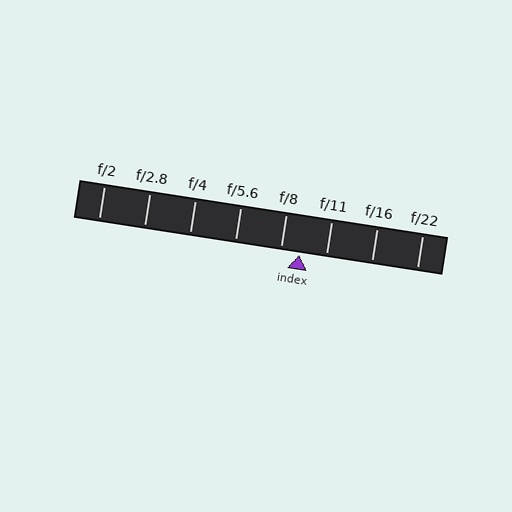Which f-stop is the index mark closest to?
The index mark is closest to f/8.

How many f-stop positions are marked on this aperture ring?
There are 8 f-stop positions marked.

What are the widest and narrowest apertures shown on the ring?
The widest aperture shown is f/2 and the narrowest is f/22.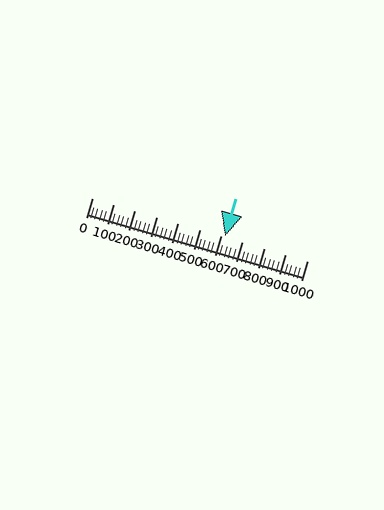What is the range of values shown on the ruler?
The ruler shows values from 0 to 1000.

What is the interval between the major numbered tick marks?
The major tick marks are spaced 100 units apart.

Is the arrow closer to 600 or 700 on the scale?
The arrow is closer to 600.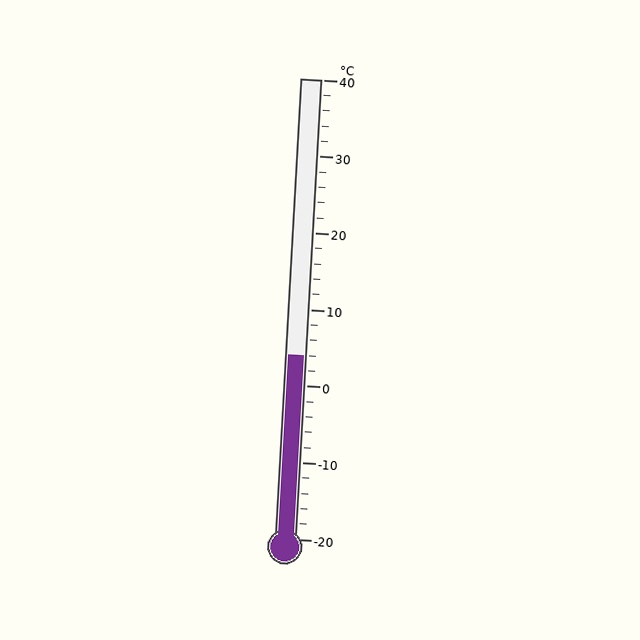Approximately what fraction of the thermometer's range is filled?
The thermometer is filled to approximately 40% of its range.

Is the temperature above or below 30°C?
The temperature is below 30°C.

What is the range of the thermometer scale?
The thermometer scale ranges from -20°C to 40°C.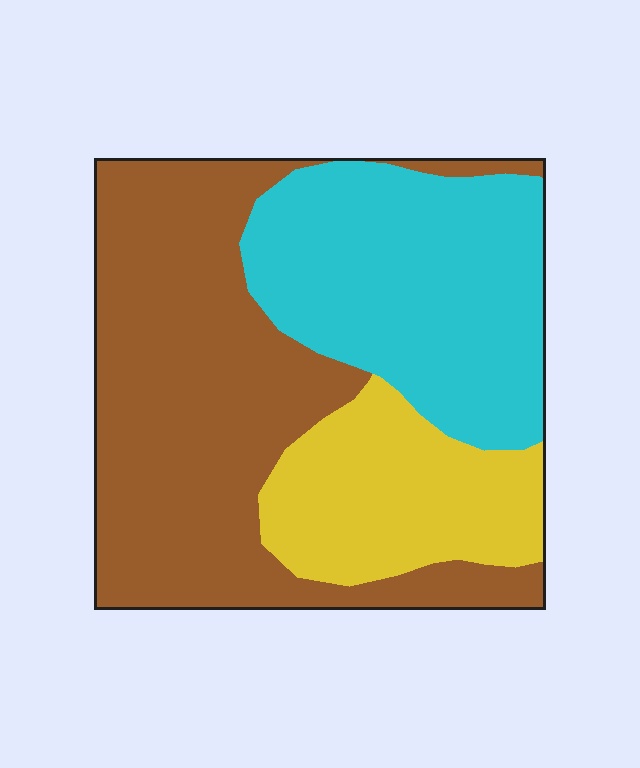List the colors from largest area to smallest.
From largest to smallest: brown, cyan, yellow.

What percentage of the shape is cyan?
Cyan covers around 30% of the shape.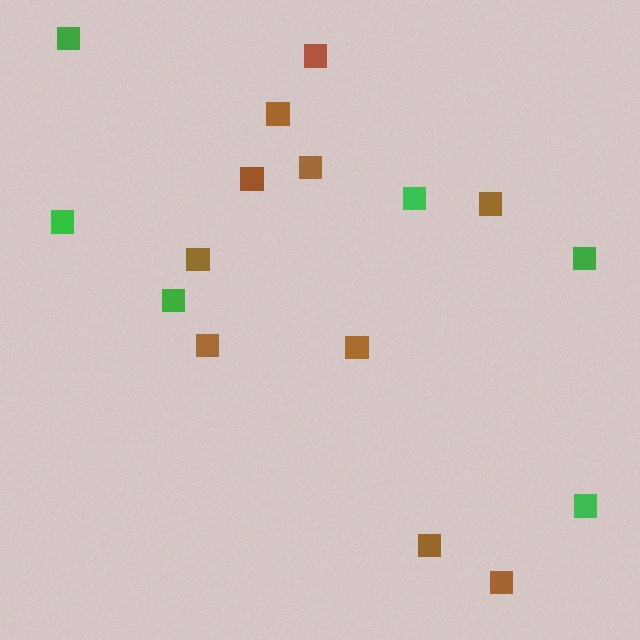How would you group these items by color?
There are 2 groups: one group of green squares (6) and one group of brown squares (10).